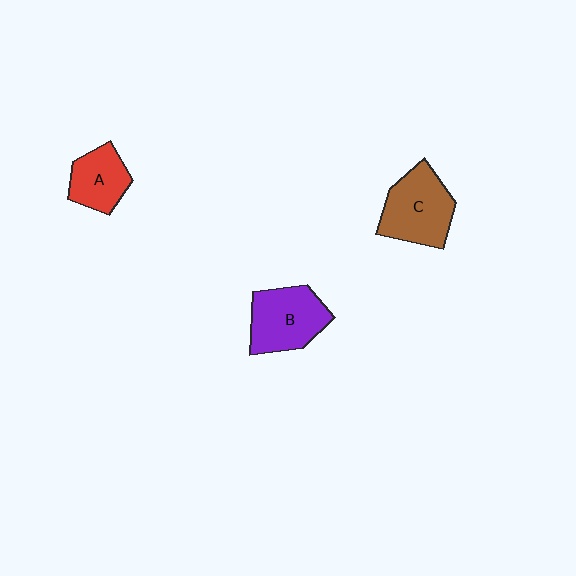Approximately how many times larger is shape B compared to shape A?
Approximately 1.4 times.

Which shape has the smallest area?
Shape A (red).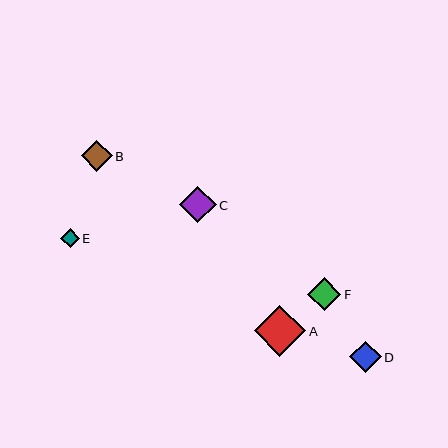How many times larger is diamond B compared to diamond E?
Diamond B is approximately 1.7 times the size of diamond E.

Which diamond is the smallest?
Diamond E is the smallest with a size of approximately 19 pixels.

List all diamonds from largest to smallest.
From largest to smallest: A, C, F, D, B, E.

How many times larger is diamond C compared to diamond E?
Diamond C is approximately 2.0 times the size of diamond E.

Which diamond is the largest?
Diamond A is the largest with a size of approximately 52 pixels.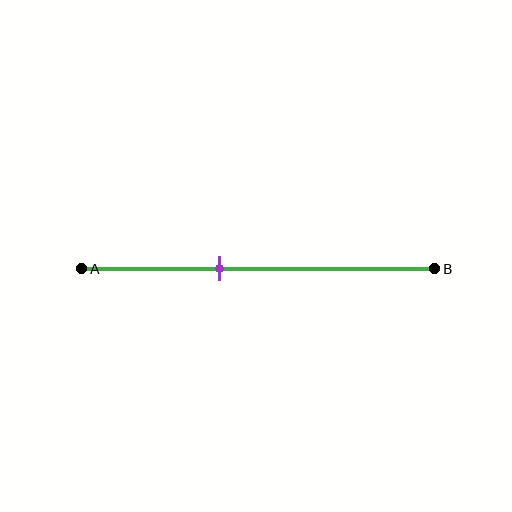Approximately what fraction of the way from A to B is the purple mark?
The purple mark is approximately 40% of the way from A to B.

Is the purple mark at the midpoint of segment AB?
No, the mark is at about 40% from A, not at the 50% midpoint.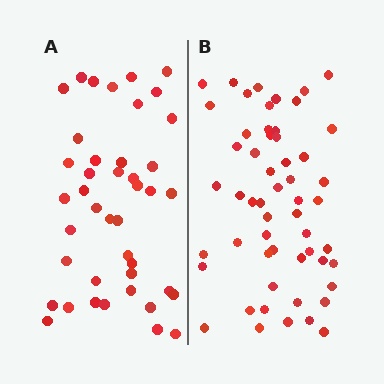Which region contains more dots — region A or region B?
Region B (the right region) has more dots.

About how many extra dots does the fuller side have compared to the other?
Region B has approximately 15 more dots than region A.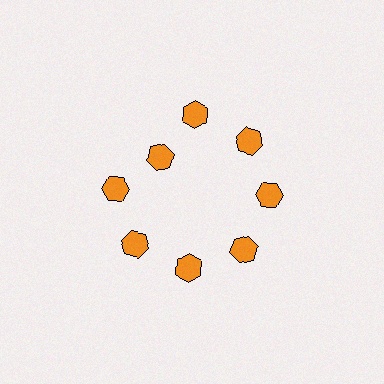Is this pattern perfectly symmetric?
No. The 8 orange hexagons are arranged in a ring, but one element near the 10 o'clock position is pulled inward toward the center, breaking the 8-fold rotational symmetry.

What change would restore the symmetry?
The symmetry would be restored by moving it outward, back onto the ring so that all 8 hexagons sit at equal angles and equal distance from the center.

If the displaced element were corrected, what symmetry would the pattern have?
It would have 8-fold rotational symmetry — the pattern would map onto itself every 45 degrees.